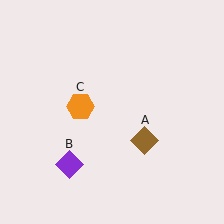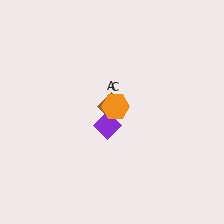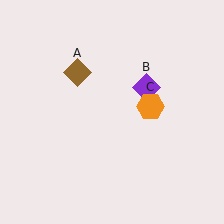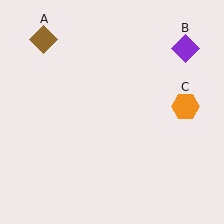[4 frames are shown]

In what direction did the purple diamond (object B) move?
The purple diamond (object B) moved up and to the right.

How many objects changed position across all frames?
3 objects changed position: brown diamond (object A), purple diamond (object B), orange hexagon (object C).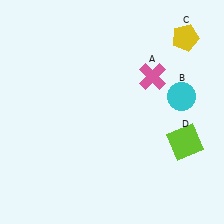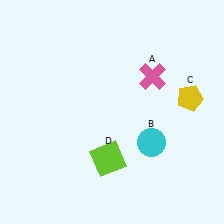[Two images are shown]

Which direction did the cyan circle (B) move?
The cyan circle (B) moved down.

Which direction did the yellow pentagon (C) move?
The yellow pentagon (C) moved down.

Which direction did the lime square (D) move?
The lime square (D) moved left.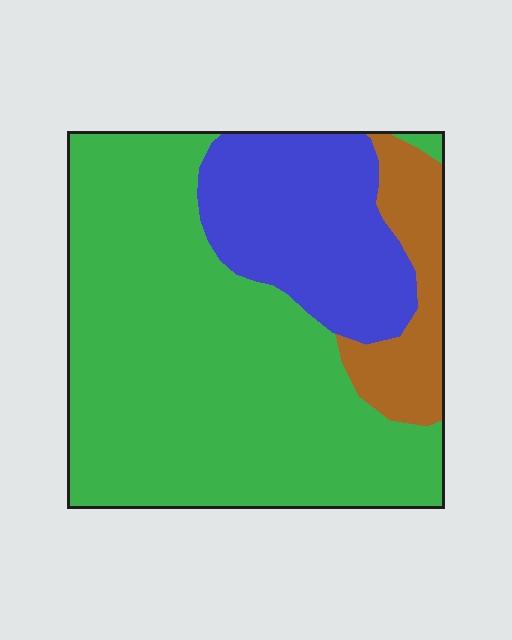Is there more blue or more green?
Green.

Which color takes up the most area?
Green, at roughly 65%.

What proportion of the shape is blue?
Blue takes up about one quarter (1/4) of the shape.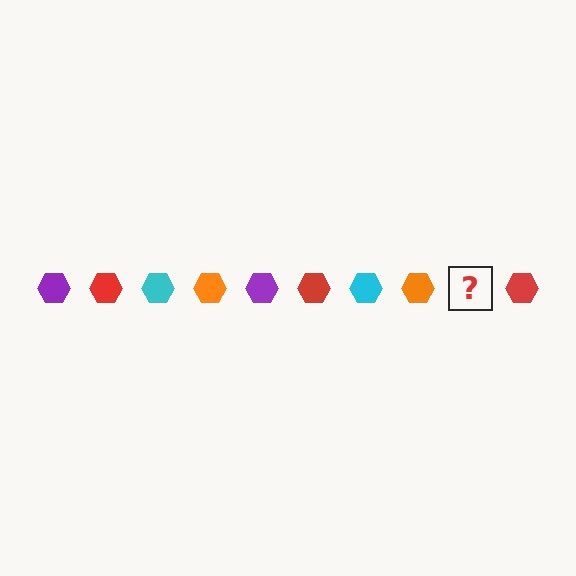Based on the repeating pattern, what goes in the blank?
The blank should be a purple hexagon.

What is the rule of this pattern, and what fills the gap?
The rule is that the pattern cycles through purple, red, cyan, orange hexagons. The gap should be filled with a purple hexagon.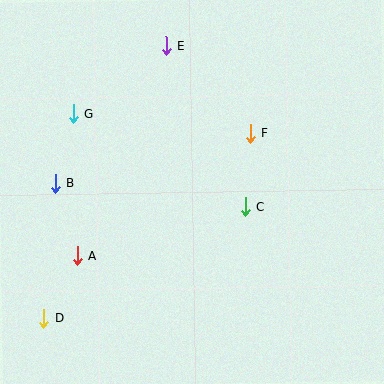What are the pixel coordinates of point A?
Point A is at (77, 256).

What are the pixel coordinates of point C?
Point C is at (245, 207).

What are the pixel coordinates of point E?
Point E is at (166, 46).